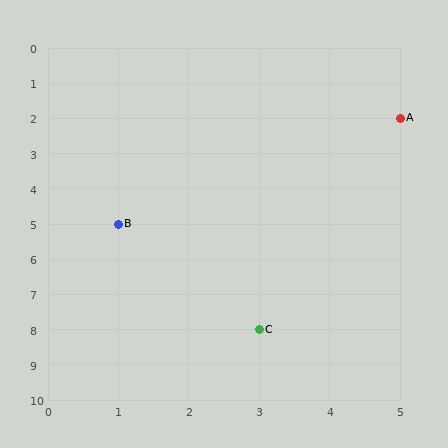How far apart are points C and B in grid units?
Points C and B are 2 columns and 3 rows apart (about 3.6 grid units diagonally).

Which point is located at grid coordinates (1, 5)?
Point B is at (1, 5).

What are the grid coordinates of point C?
Point C is at grid coordinates (3, 8).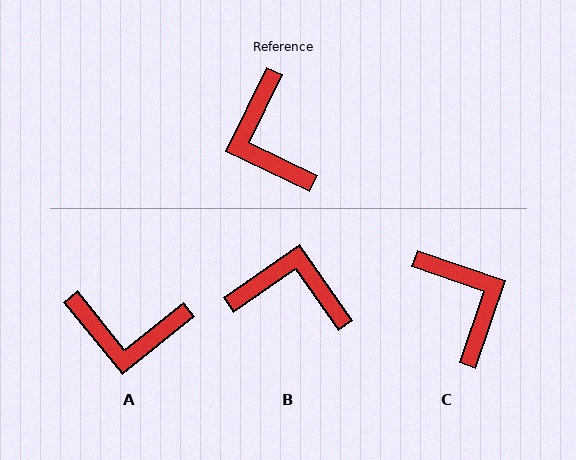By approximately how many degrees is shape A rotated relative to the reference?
Approximately 64 degrees counter-clockwise.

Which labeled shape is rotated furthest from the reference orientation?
C, about 173 degrees away.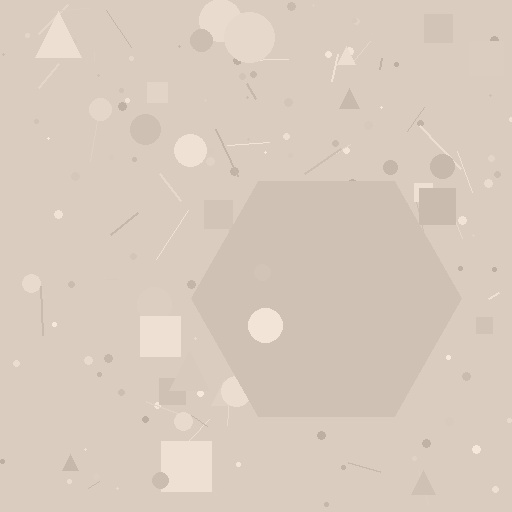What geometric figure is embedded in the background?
A hexagon is embedded in the background.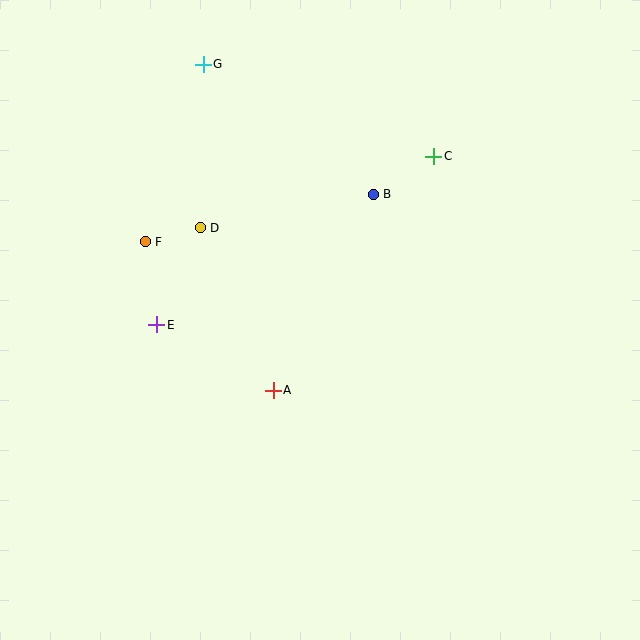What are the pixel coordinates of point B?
Point B is at (373, 194).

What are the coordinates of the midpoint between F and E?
The midpoint between F and E is at (151, 283).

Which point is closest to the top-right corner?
Point C is closest to the top-right corner.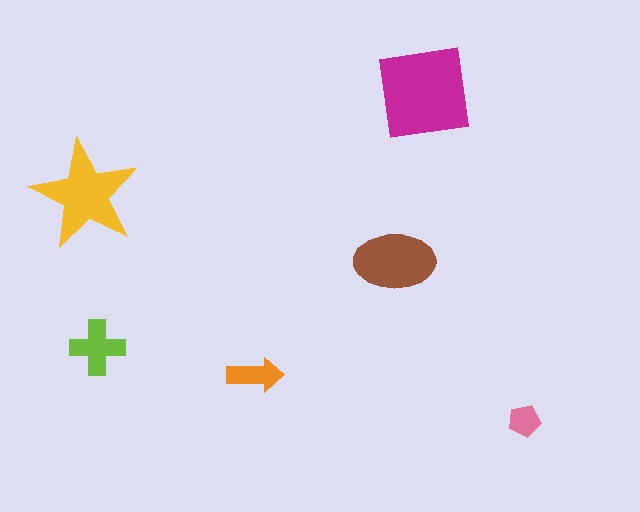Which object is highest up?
The magenta square is topmost.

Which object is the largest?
The magenta square.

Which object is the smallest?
The pink pentagon.